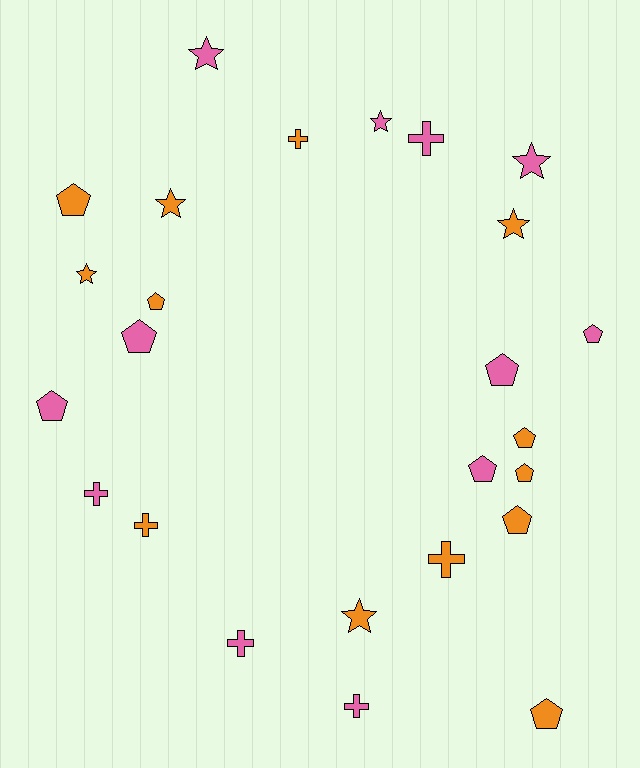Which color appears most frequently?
Orange, with 13 objects.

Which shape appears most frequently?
Pentagon, with 11 objects.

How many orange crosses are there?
There are 3 orange crosses.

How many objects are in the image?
There are 25 objects.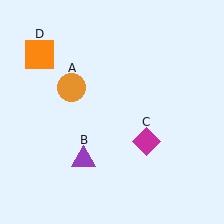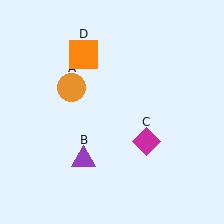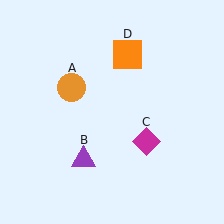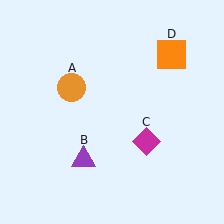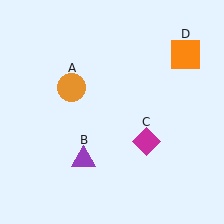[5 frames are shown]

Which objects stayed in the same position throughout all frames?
Orange circle (object A) and purple triangle (object B) and magenta diamond (object C) remained stationary.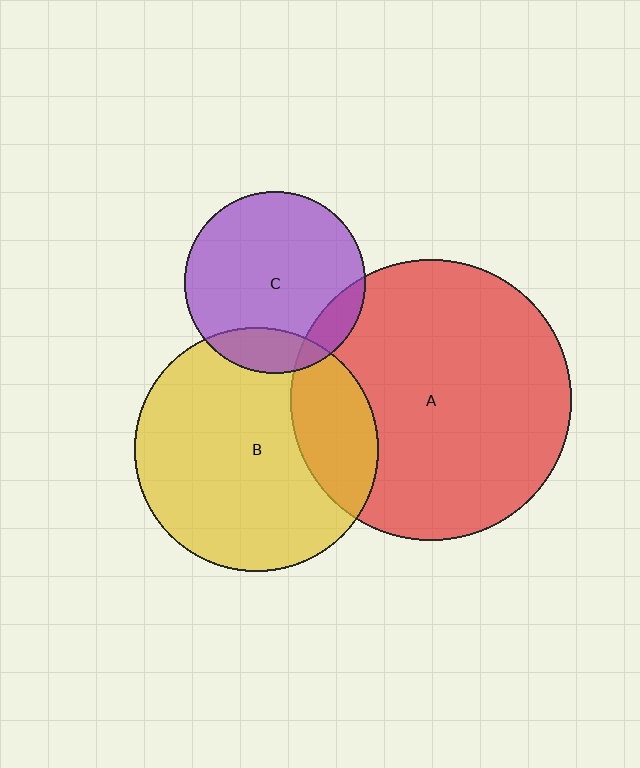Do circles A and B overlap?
Yes.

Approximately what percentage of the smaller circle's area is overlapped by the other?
Approximately 25%.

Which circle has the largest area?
Circle A (red).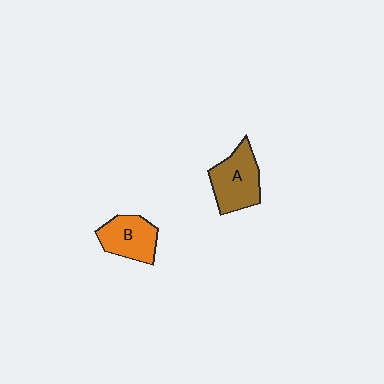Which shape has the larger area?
Shape A (brown).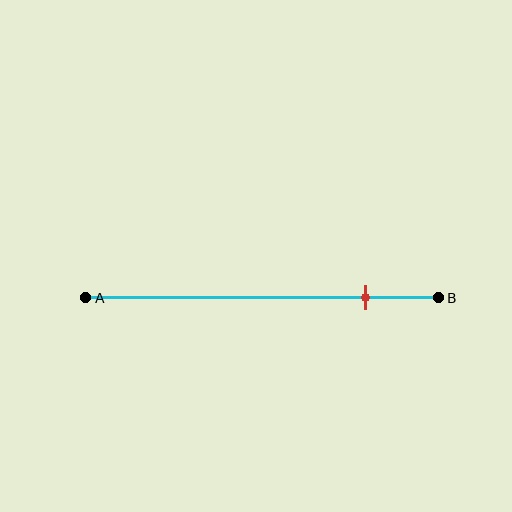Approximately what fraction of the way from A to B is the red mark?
The red mark is approximately 80% of the way from A to B.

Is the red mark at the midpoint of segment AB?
No, the mark is at about 80% from A, not at the 50% midpoint.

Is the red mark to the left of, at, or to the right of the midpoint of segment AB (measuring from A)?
The red mark is to the right of the midpoint of segment AB.